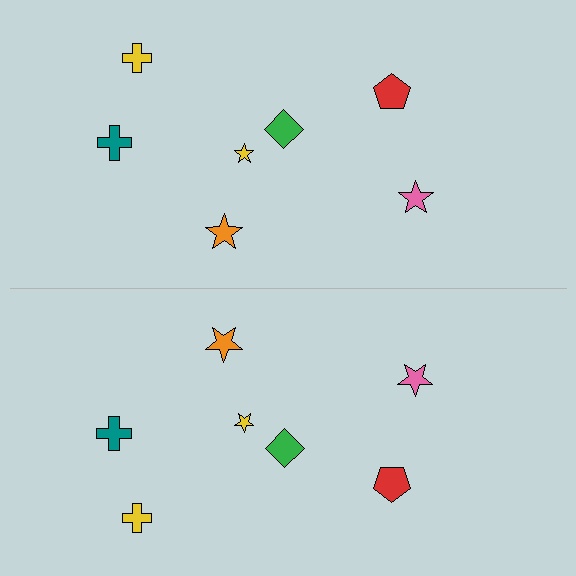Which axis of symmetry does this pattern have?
The pattern has a horizontal axis of symmetry running through the center of the image.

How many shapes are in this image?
There are 14 shapes in this image.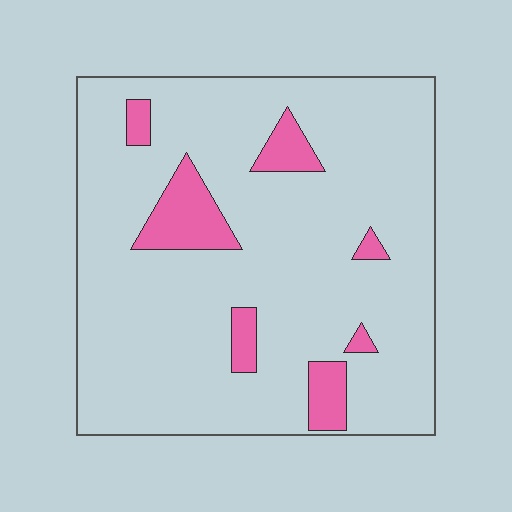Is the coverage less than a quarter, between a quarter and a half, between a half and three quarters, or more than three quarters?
Less than a quarter.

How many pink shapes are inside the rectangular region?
7.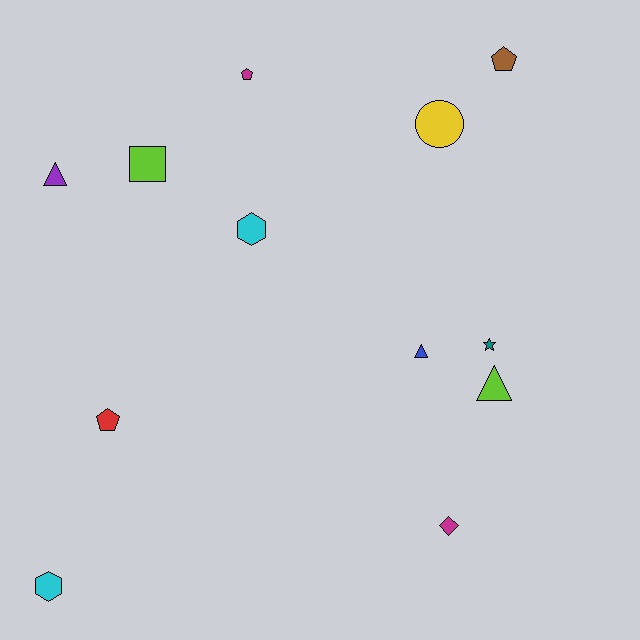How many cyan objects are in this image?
There are 2 cyan objects.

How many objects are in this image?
There are 12 objects.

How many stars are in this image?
There is 1 star.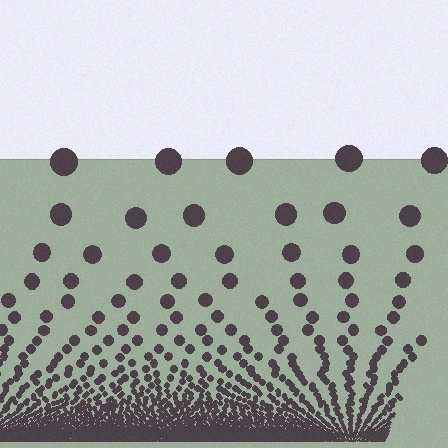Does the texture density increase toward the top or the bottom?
Density increases toward the bottom.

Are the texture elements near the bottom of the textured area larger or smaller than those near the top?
Smaller. The gradient is inverted — elements near the bottom are smaller and denser.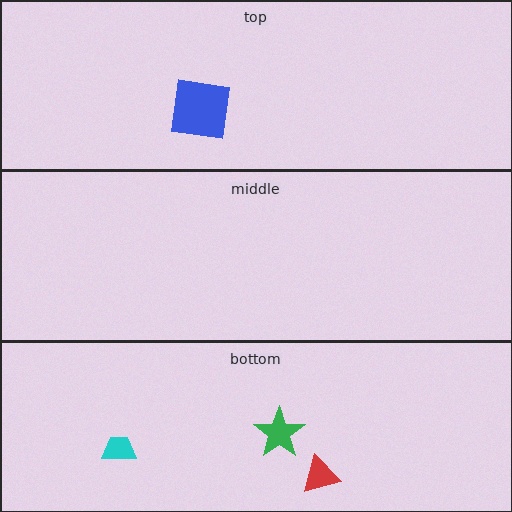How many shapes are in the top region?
1.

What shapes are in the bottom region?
The green star, the red triangle, the cyan trapezoid.